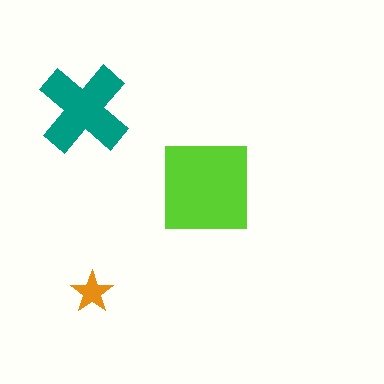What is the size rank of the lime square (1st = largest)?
1st.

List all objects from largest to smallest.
The lime square, the teal cross, the orange star.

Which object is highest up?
The teal cross is topmost.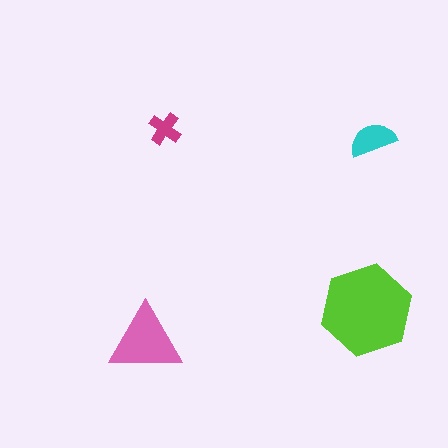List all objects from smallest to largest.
The magenta cross, the cyan semicircle, the pink triangle, the lime hexagon.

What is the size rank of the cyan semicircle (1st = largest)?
3rd.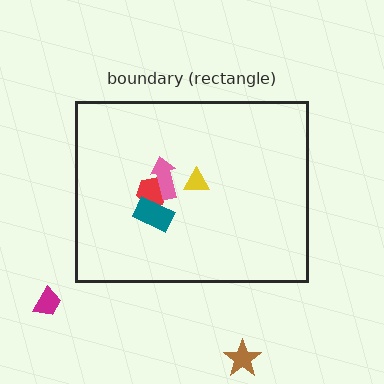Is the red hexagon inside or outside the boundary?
Inside.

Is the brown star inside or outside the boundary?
Outside.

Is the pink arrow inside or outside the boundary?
Inside.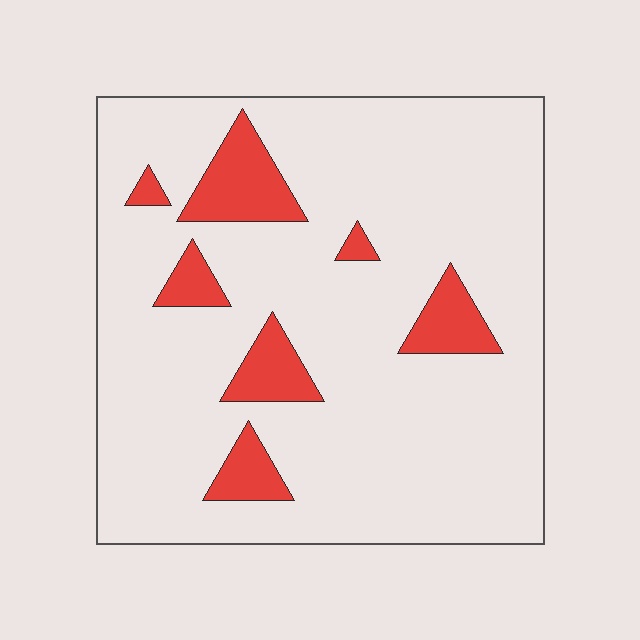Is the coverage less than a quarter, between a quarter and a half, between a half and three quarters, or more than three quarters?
Less than a quarter.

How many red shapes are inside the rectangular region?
7.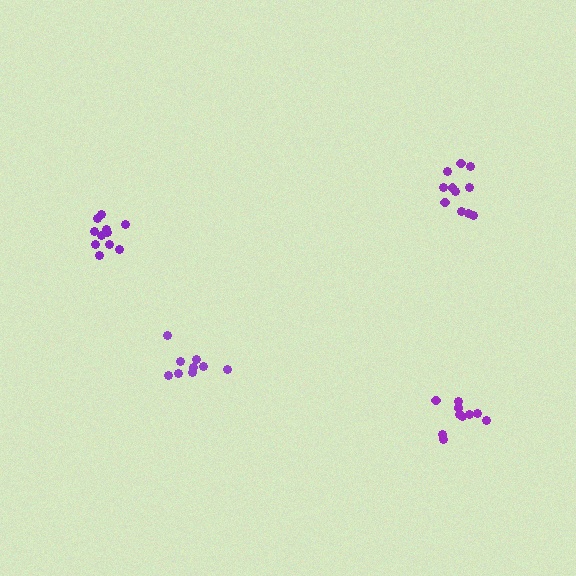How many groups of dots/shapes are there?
There are 4 groups.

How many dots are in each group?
Group 1: 10 dots, Group 2: 11 dots, Group 3: 9 dots, Group 4: 12 dots (42 total).